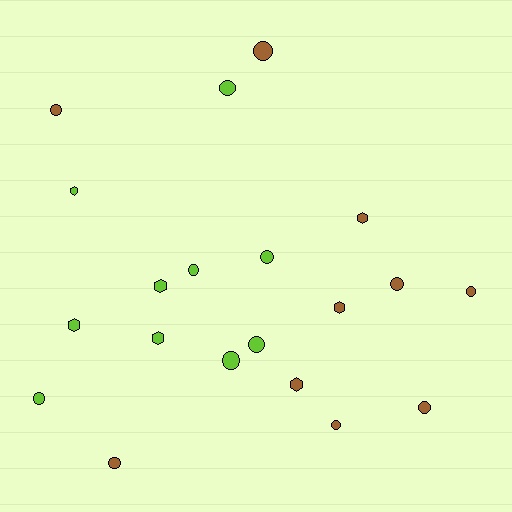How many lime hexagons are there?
There are 4 lime hexagons.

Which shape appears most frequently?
Circle, with 13 objects.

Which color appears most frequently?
Brown, with 10 objects.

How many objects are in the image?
There are 20 objects.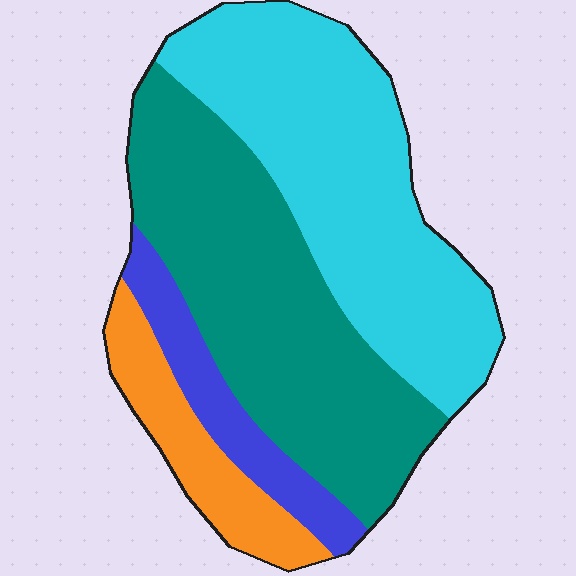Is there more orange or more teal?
Teal.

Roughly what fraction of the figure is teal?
Teal takes up about two fifths (2/5) of the figure.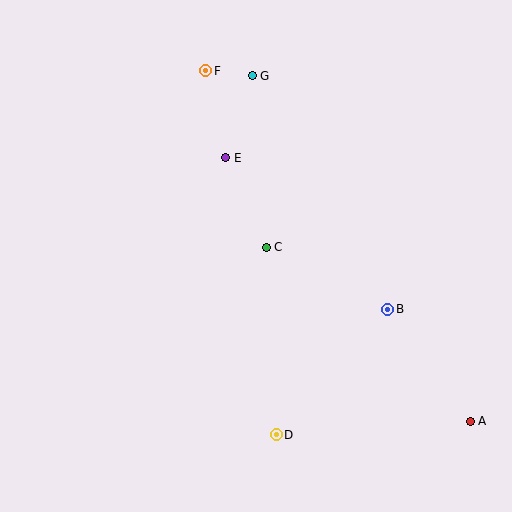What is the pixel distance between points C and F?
The distance between C and F is 186 pixels.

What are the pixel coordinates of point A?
Point A is at (470, 421).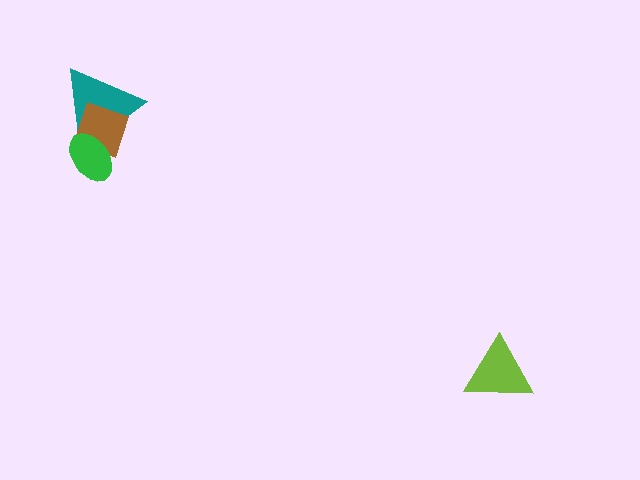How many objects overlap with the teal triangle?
2 objects overlap with the teal triangle.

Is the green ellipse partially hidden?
No, no other shape covers it.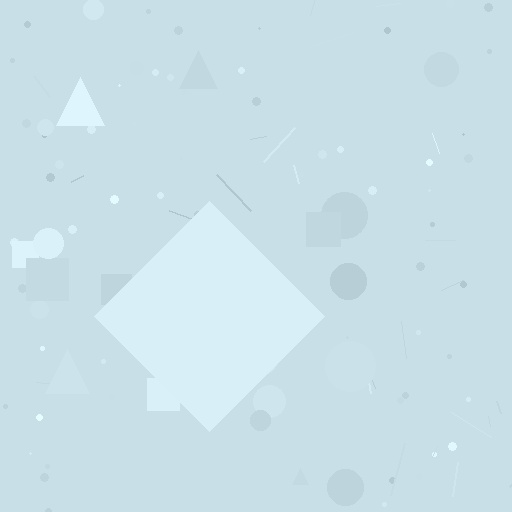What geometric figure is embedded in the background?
A diamond is embedded in the background.